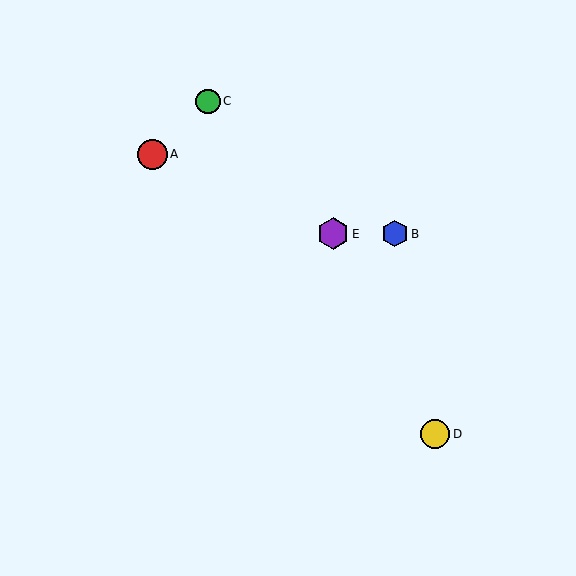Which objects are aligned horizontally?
Objects B, E are aligned horizontally.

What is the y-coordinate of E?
Object E is at y≈234.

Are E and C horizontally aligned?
No, E is at y≈234 and C is at y≈101.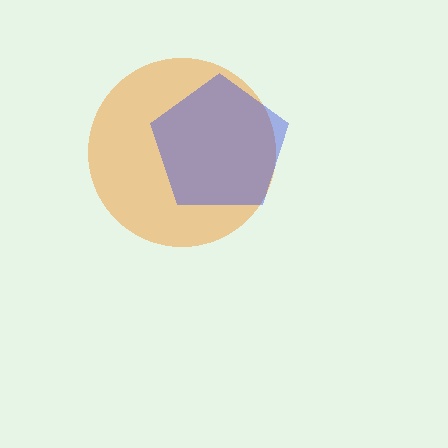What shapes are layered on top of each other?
The layered shapes are: an orange circle, a blue pentagon.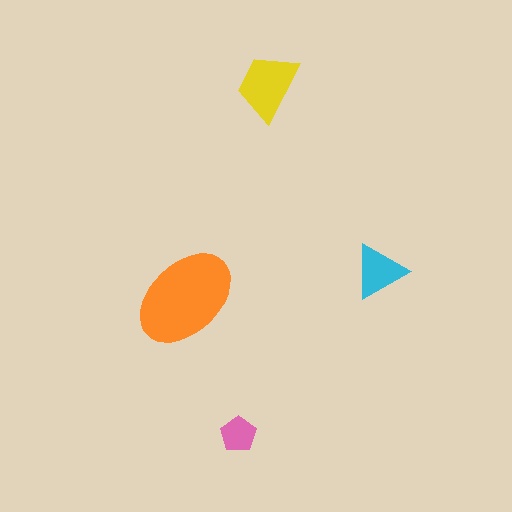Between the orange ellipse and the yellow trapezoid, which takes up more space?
The orange ellipse.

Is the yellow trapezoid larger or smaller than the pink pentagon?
Larger.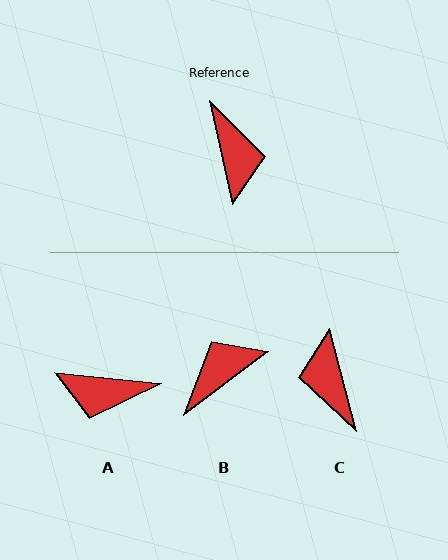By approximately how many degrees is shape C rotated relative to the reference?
Approximately 178 degrees clockwise.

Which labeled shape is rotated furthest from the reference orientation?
C, about 178 degrees away.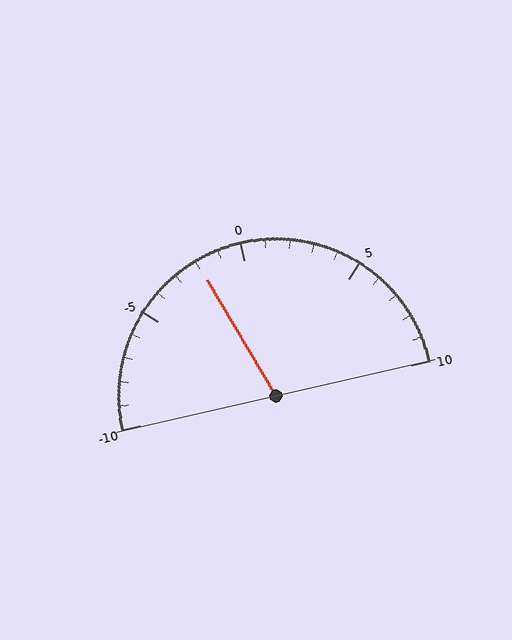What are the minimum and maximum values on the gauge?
The gauge ranges from -10 to 10.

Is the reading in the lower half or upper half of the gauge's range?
The reading is in the lower half of the range (-10 to 10).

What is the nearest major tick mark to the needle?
The nearest major tick mark is 0.